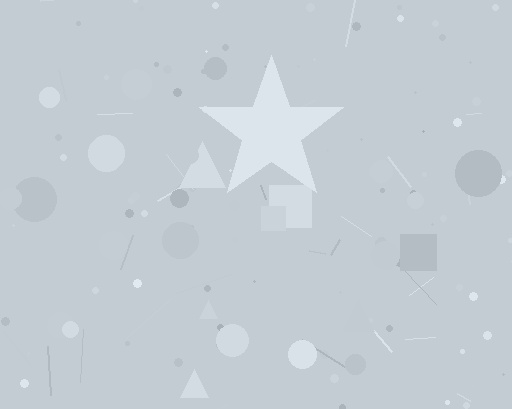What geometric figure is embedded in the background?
A star is embedded in the background.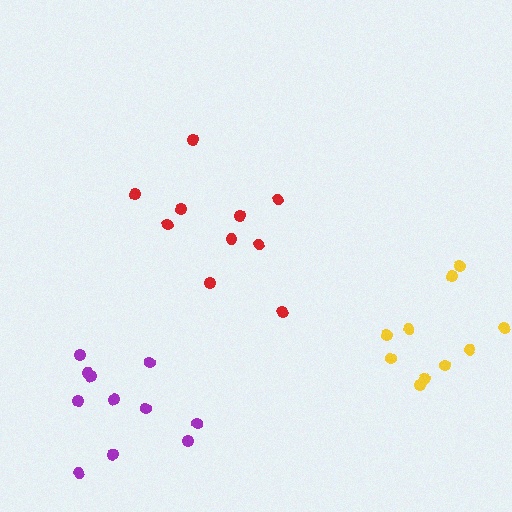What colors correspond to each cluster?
The clusters are colored: purple, red, yellow.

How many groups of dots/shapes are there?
There are 3 groups.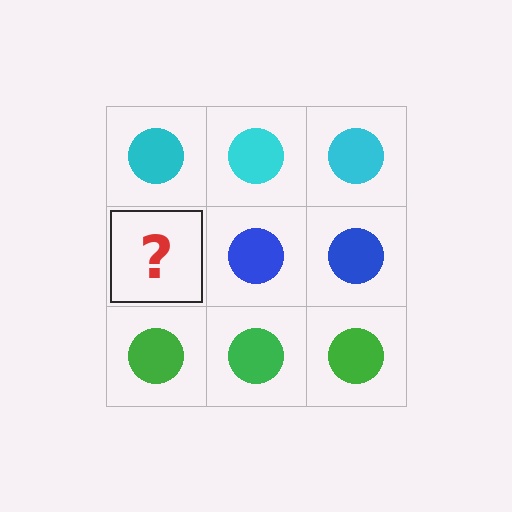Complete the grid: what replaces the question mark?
The question mark should be replaced with a blue circle.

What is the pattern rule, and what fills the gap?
The rule is that each row has a consistent color. The gap should be filled with a blue circle.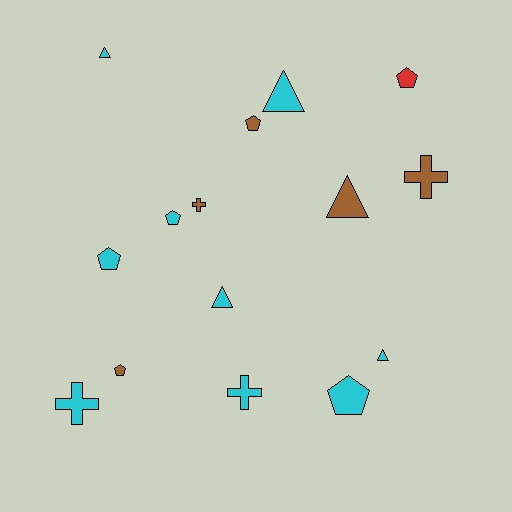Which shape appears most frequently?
Pentagon, with 6 objects.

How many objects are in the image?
There are 15 objects.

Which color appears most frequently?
Cyan, with 9 objects.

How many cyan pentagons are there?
There are 3 cyan pentagons.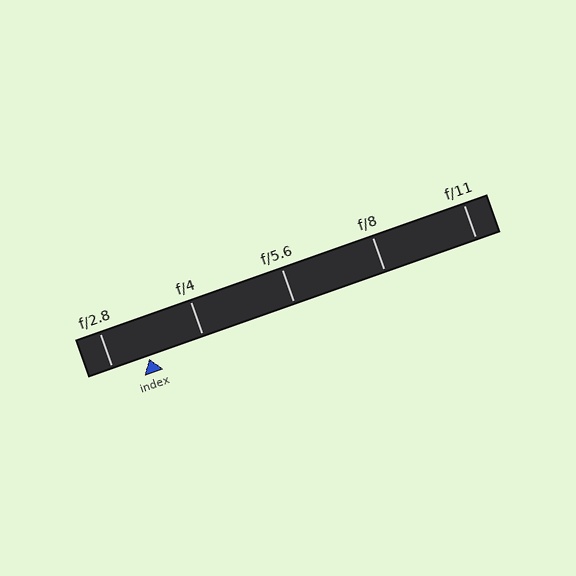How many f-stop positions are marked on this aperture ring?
There are 5 f-stop positions marked.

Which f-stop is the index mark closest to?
The index mark is closest to f/2.8.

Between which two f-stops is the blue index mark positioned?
The index mark is between f/2.8 and f/4.